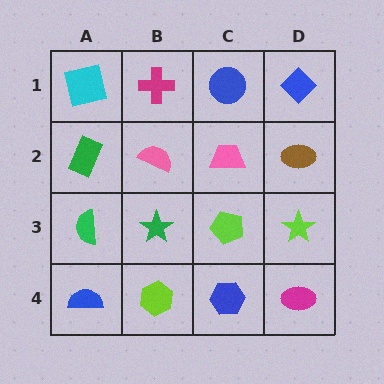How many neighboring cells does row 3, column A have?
3.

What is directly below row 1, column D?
A brown ellipse.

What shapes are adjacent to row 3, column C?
A pink trapezoid (row 2, column C), a blue hexagon (row 4, column C), a green star (row 3, column B), a lime star (row 3, column D).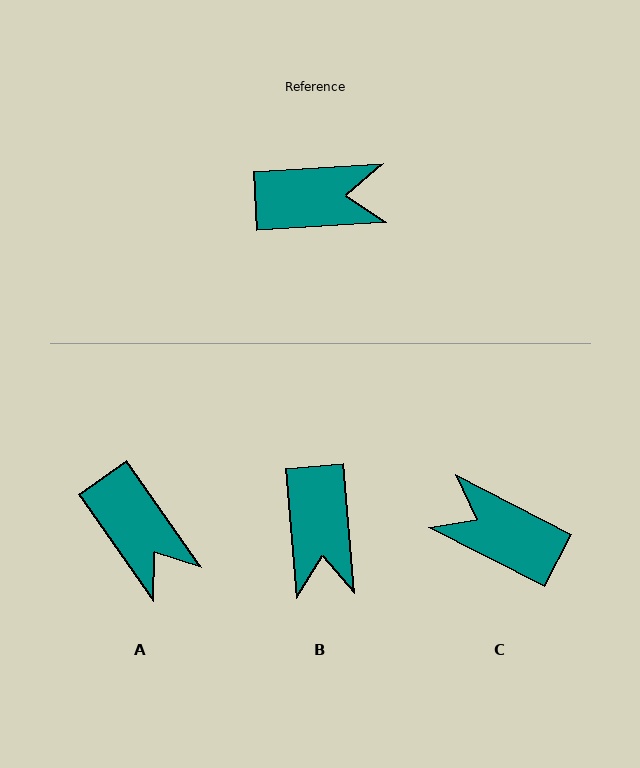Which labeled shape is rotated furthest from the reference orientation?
C, about 149 degrees away.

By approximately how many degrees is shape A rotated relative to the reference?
Approximately 59 degrees clockwise.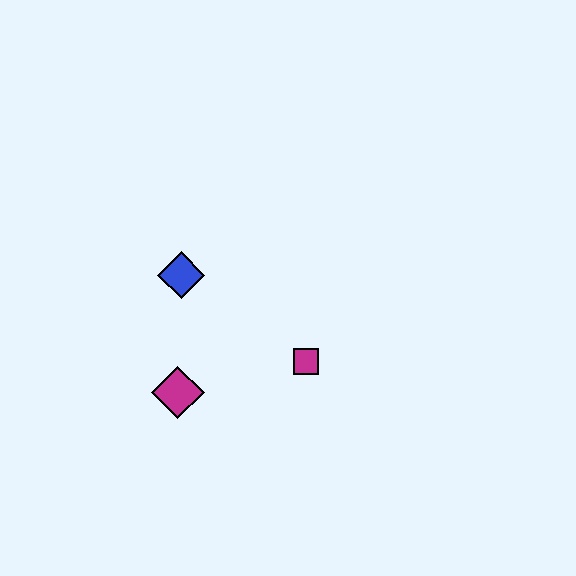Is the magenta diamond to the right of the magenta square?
No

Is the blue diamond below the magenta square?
No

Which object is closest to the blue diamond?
The magenta diamond is closest to the blue diamond.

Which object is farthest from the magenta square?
The blue diamond is farthest from the magenta square.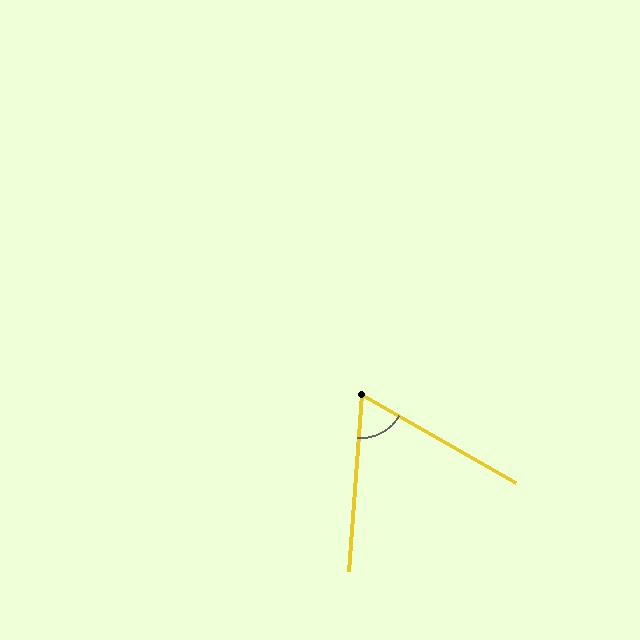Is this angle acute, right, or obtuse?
It is acute.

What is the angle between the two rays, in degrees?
Approximately 64 degrees.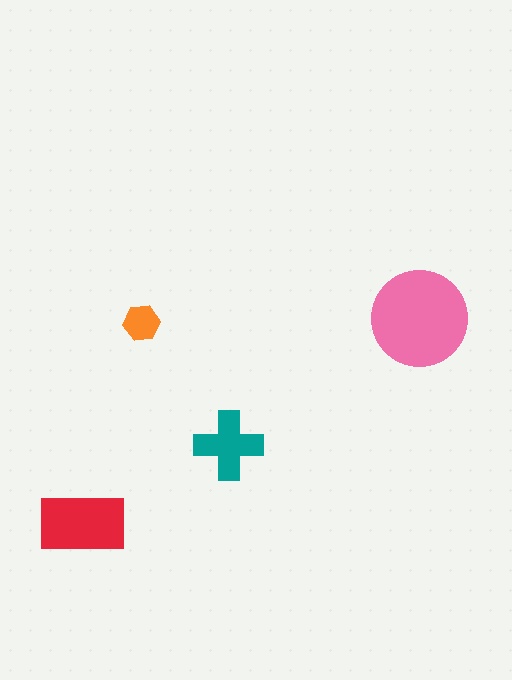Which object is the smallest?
The orange hexagon.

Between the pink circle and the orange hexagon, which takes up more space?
The pink circle.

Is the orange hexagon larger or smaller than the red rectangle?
Smaller.